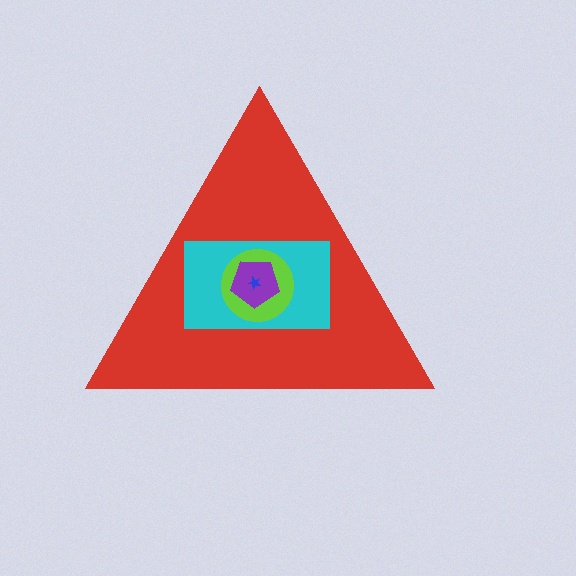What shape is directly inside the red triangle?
The cyan rectangle.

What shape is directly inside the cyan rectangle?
The lime circle.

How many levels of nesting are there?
5.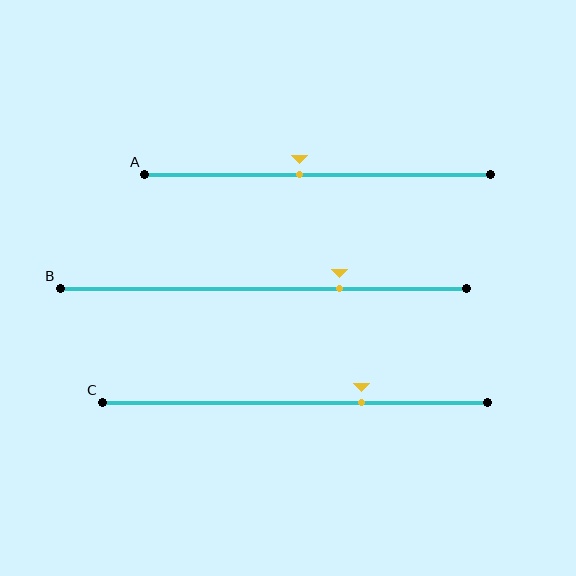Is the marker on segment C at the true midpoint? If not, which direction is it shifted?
No, the marker on segment C is shifted to the right by about 17% of the segment length.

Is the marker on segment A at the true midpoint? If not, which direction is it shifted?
No, the marker on segment A is shifted to the left by about 5% of the segment length.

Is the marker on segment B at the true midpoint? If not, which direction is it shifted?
No, the marker on segment B is shifted to the right by about 19% of the segment length.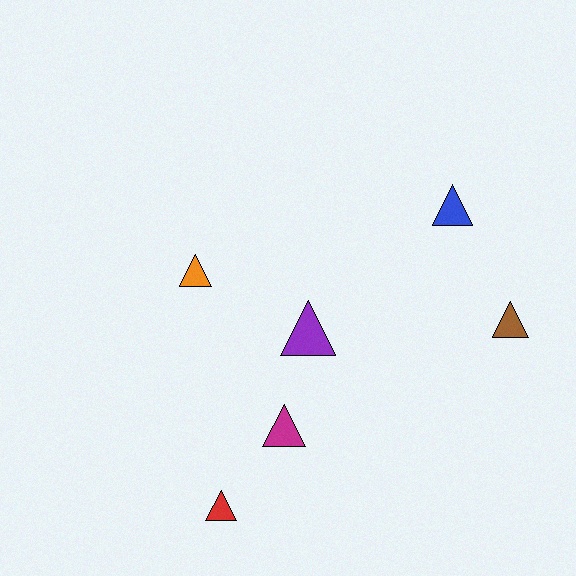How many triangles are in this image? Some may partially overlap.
There are 6 triangles.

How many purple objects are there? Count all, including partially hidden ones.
There is 1 purple object.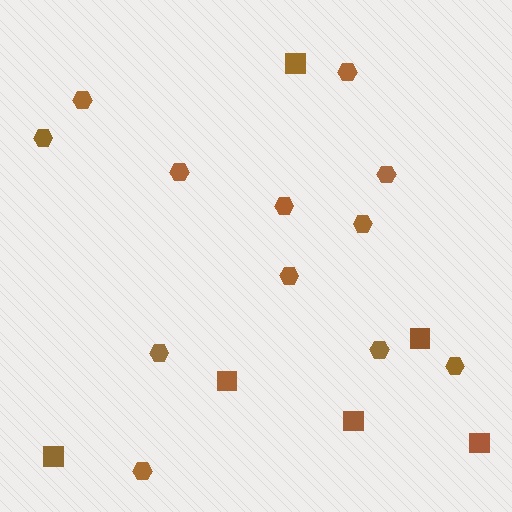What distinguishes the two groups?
There are 2 groups: one group of hexagons (12) and one group of squares (6).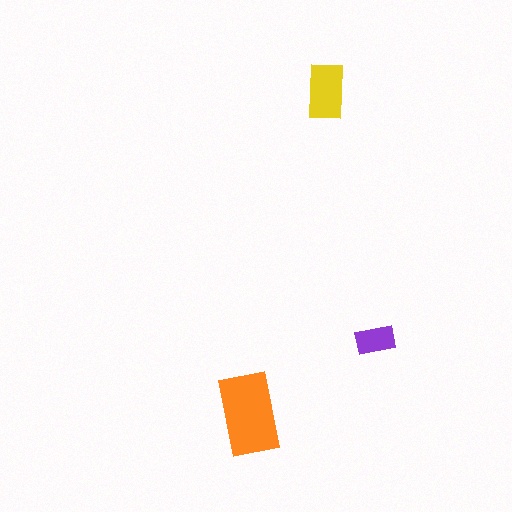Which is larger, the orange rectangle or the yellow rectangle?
The orange one.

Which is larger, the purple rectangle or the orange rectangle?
The orange one.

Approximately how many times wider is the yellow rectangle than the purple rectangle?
About 1.5 times wider.